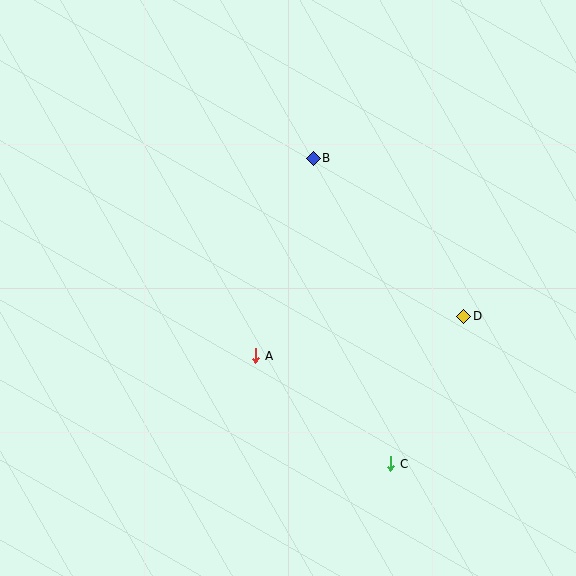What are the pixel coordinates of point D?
Point D is at (464, 316).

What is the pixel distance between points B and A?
The distance between B and A is 206 pixels.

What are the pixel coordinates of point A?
Point A is at (256, 356).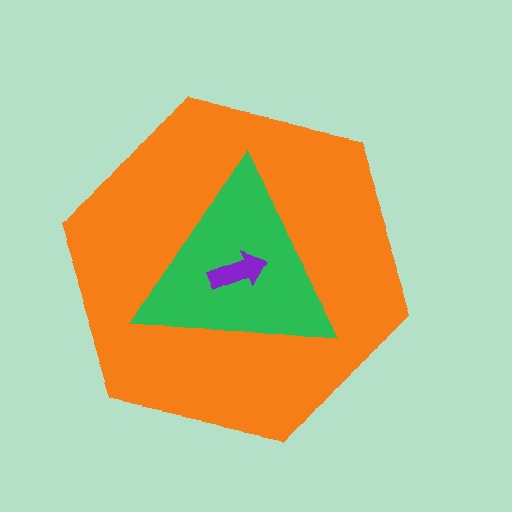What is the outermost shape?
The orange hexagon.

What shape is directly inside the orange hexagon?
The green triangle.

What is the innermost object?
The purple arrow.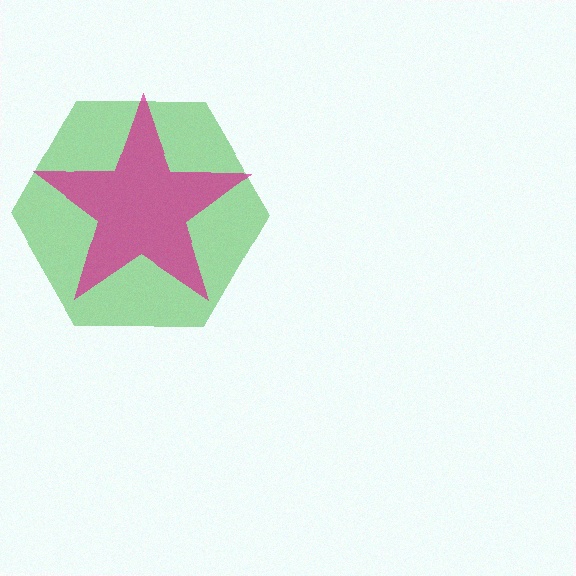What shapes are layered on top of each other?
The layered shapes are: a green hexagon, a magenta star.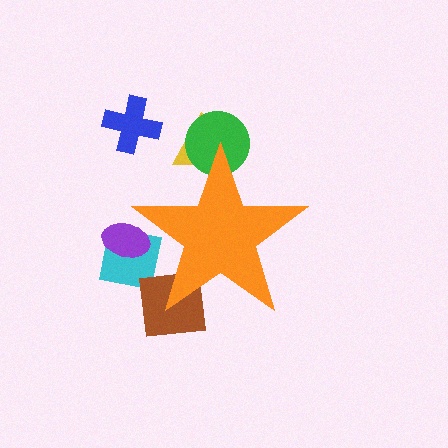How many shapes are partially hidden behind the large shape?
5 shapes are partially hidden.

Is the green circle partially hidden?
Yes, the green circle is partially hidden behind the orange star.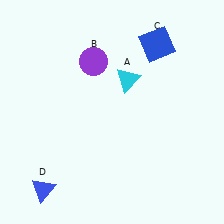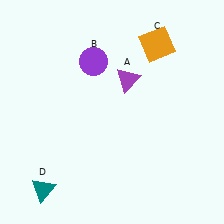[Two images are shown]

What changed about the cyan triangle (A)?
In Image 1, A is cyan. In Image 2, it changed to purple.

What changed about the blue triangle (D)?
In Image 1, D is blue. In Image 2, it changed to teal.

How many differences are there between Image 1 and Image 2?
There are 3 differences between the two images.